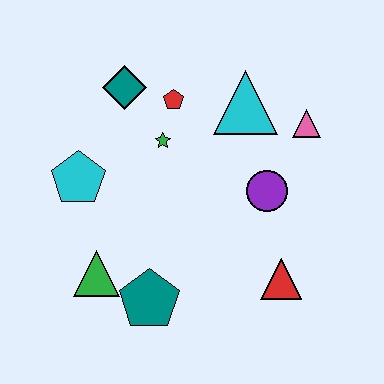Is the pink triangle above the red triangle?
Yes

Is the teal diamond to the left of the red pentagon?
Yes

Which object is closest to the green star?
The red pentagon is closest to the green star.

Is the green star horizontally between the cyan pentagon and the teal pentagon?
No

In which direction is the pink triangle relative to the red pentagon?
The pink triangle is to the right of the red pentagon.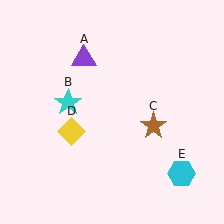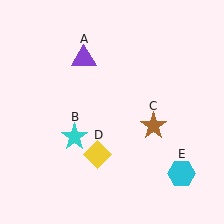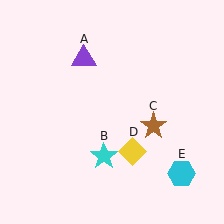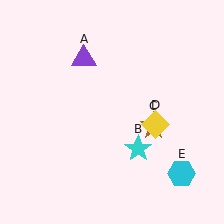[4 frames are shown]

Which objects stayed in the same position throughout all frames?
Purple triangle (object A) and brown star (object C) and cyan hexagon (object E) remained stationary.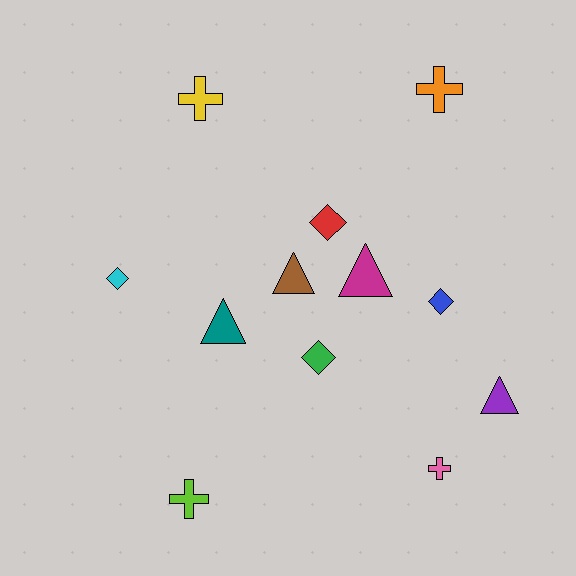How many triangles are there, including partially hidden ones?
There are 4 triangles.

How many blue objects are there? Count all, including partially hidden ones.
There is 1 blue object.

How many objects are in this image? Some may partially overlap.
There are 12 objects.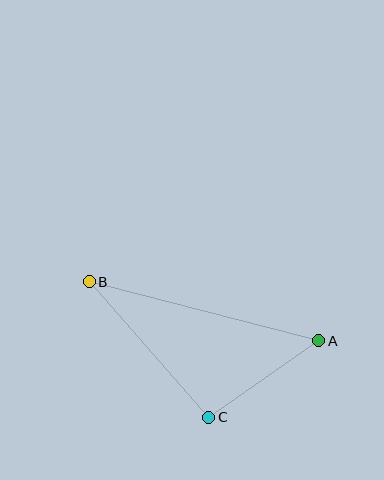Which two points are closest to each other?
Points A and C are closest to each other.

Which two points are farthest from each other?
Points A and B are farthest from each other.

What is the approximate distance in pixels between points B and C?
The distance between B and C is approximately 181 pixels.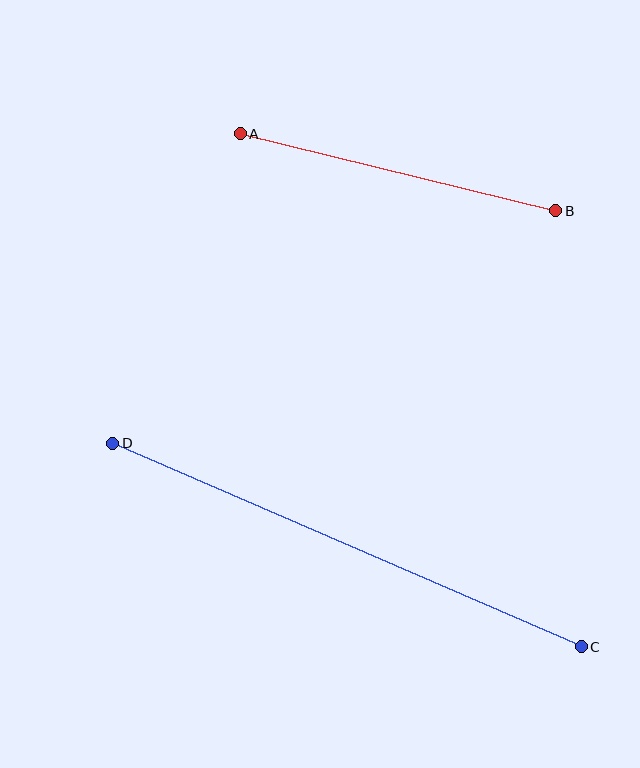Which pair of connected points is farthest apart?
Points C and D are farthest apart.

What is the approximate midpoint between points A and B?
The midpoint is at approximately (398, 172) pixels.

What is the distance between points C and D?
The distance is approximately 511 pixels.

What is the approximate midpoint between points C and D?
The midpoint is at approximately (347, 545) pixels.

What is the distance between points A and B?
The distance is approximately 325 pixels.